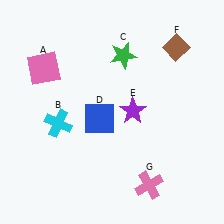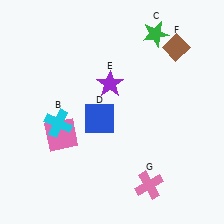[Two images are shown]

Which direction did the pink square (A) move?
The pink square (A) moved down.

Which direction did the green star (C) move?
The green star (C) moved right.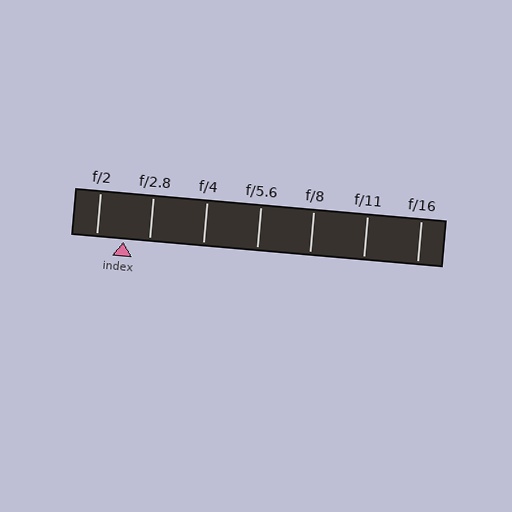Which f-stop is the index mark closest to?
The index mark is closest to f/2.8.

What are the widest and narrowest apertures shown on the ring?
The widest aperture shown is f/2 and the narrowest is f/16.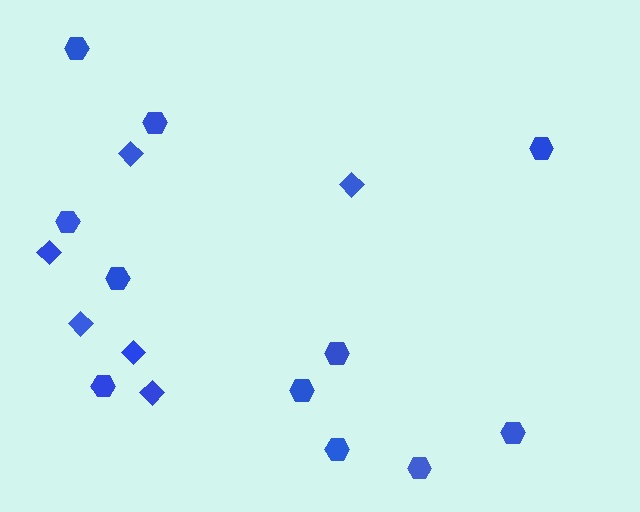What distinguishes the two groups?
There are 2 groups: one group of diamonds (6) and one group of hexagons (11).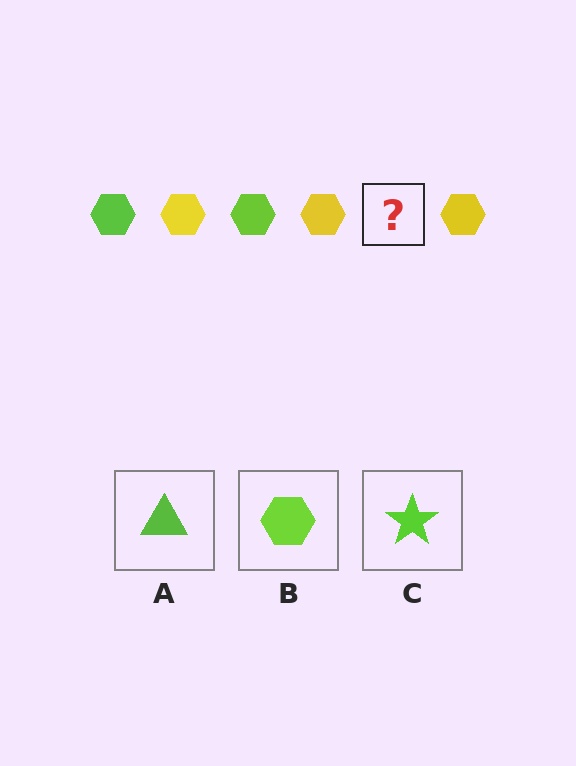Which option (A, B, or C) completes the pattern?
B.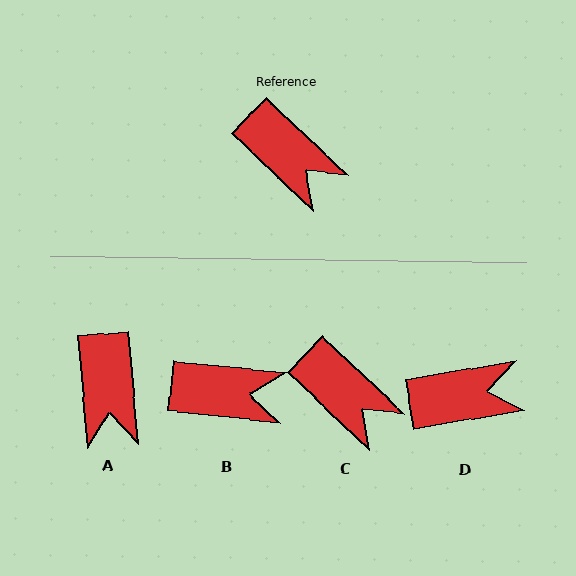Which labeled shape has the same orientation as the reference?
C.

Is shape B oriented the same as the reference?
No, it is off by about 37 degrees.